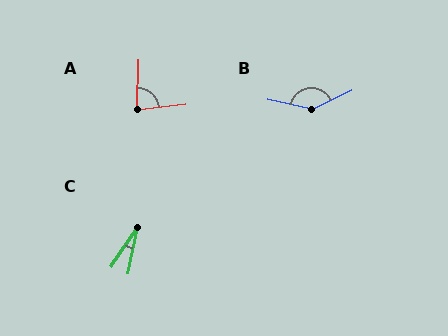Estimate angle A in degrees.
Approximately 82 degrees.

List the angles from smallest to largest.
C (22°), A (82°), B (142°).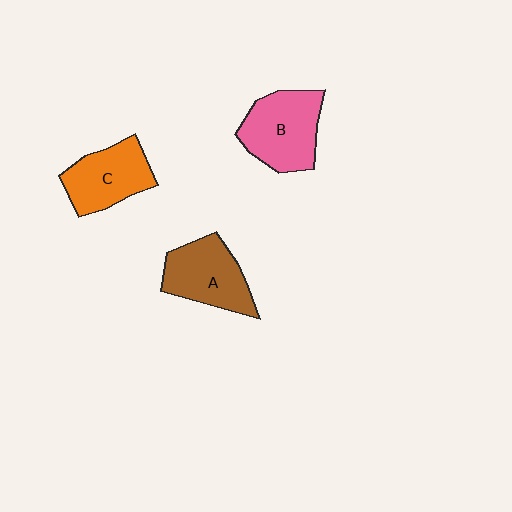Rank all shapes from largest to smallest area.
From largest to smallest: B (pink), A (brown), C (orange).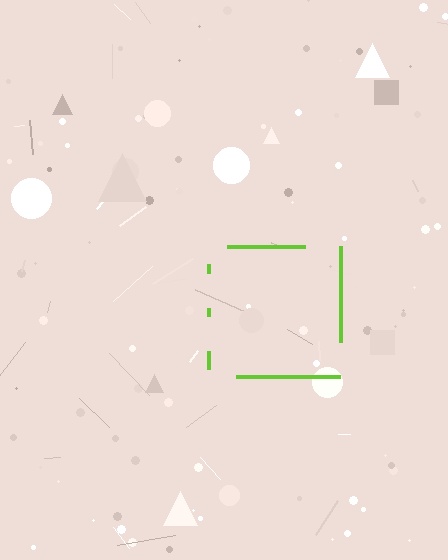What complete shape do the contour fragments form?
The contour fragments form a square.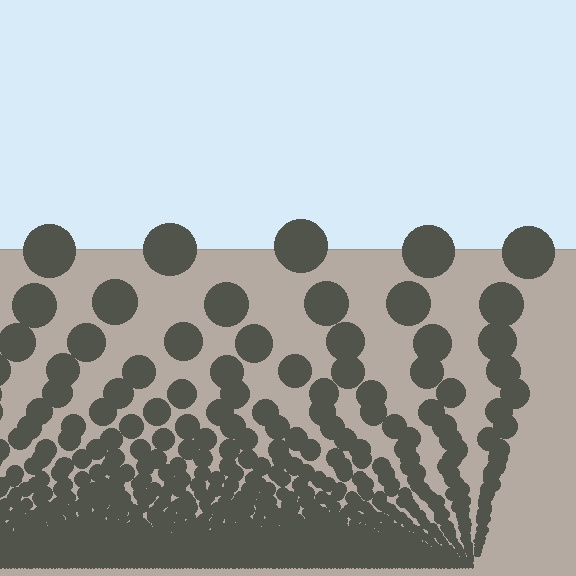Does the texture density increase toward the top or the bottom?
Density increases toward the bottom.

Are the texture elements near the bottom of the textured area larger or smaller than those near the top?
Smaller. The gradient is inverted — elements near the bottom are smaller and denser.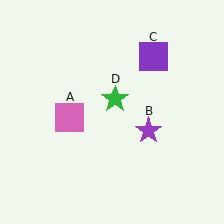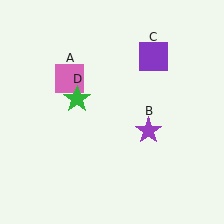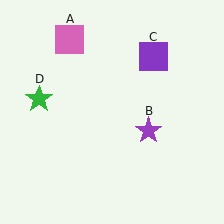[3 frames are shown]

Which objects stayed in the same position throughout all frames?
Purple star (object B) and purple square (object C) remained stationary.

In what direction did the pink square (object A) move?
The pink square (object A) moved up.